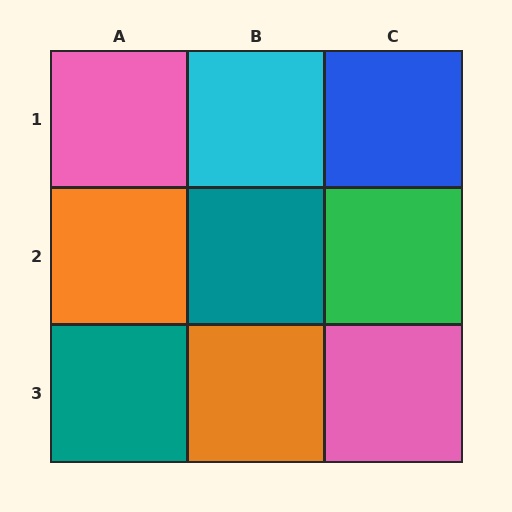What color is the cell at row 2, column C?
Green.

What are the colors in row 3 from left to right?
Teal, orange, pink.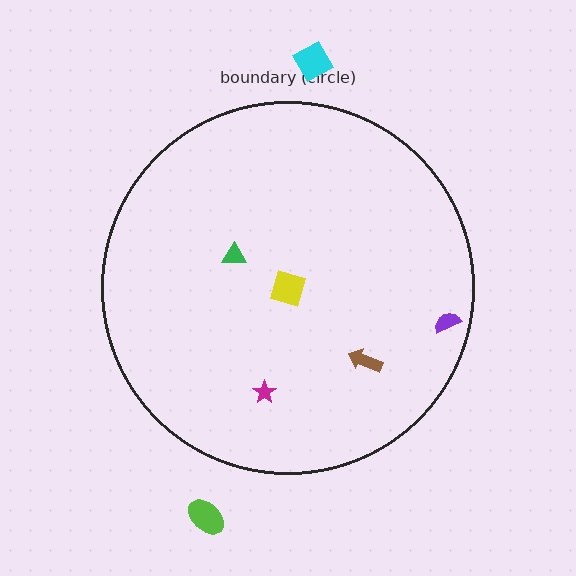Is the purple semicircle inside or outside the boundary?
Inside.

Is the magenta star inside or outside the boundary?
Inside.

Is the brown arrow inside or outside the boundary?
Inside.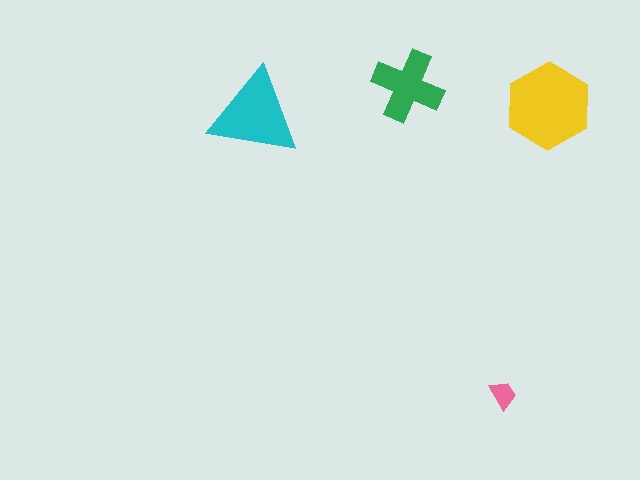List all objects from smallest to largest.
The pink trapezoid, the green cross, the cyan triangle, the yellow hexagon.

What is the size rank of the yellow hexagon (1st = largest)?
1st.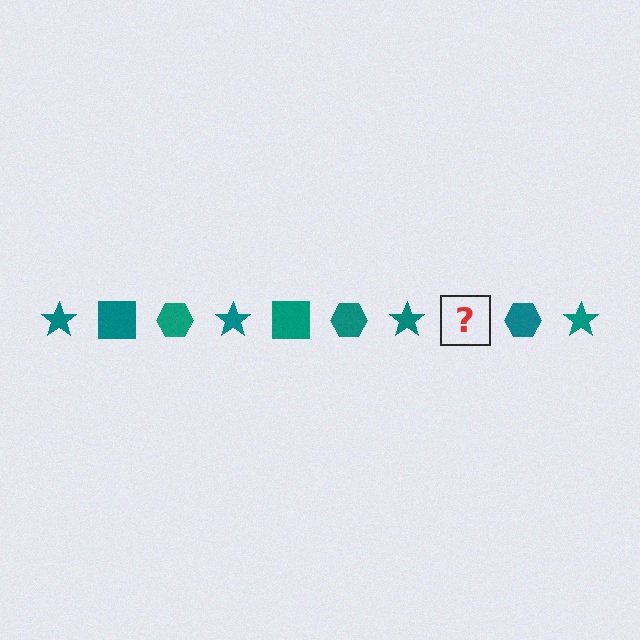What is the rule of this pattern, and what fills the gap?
The rule is that the pattern cycles through star, square, hexagon shapes in teal. The gap should be filled with a teal square.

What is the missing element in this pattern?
The missing element is a teal square.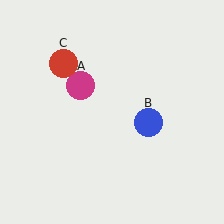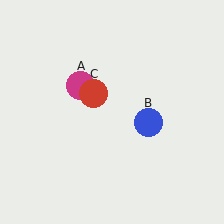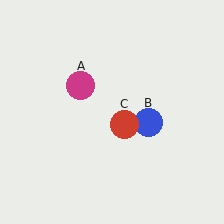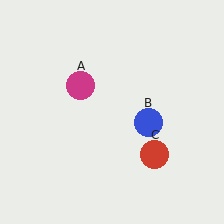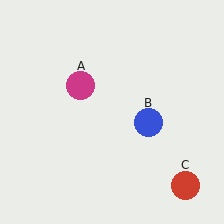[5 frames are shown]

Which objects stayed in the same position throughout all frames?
Magenta circle (object A) and blue circle (object B) remained stationary.